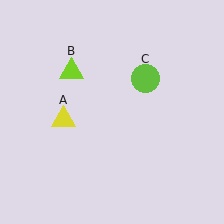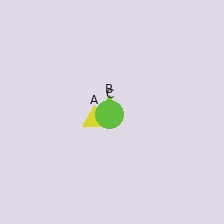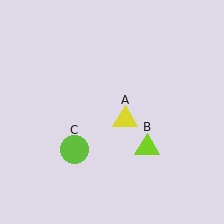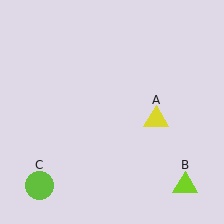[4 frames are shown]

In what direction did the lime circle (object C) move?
The lime circle (object C) moved down and to the left.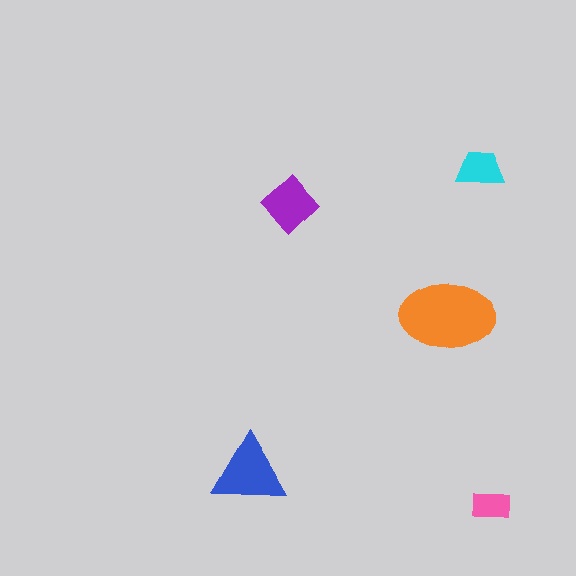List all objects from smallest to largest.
The pink rectangle, the cyan trapezoid, the purple diamond, the blue triangle, the orange ellipse.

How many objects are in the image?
There are 5 objects in the image.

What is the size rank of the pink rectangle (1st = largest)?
5th.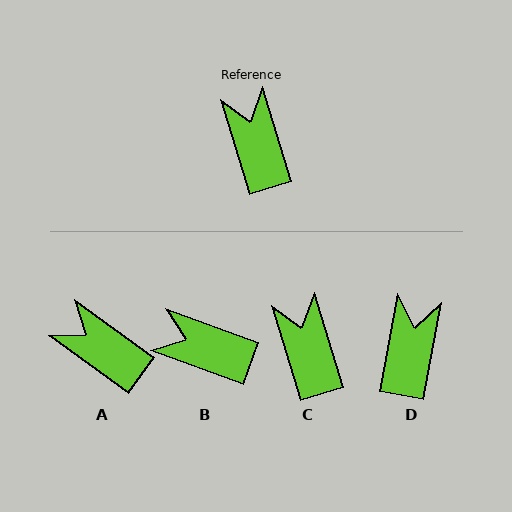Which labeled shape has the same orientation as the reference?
C.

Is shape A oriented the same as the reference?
No, it is off by about 37 degrees.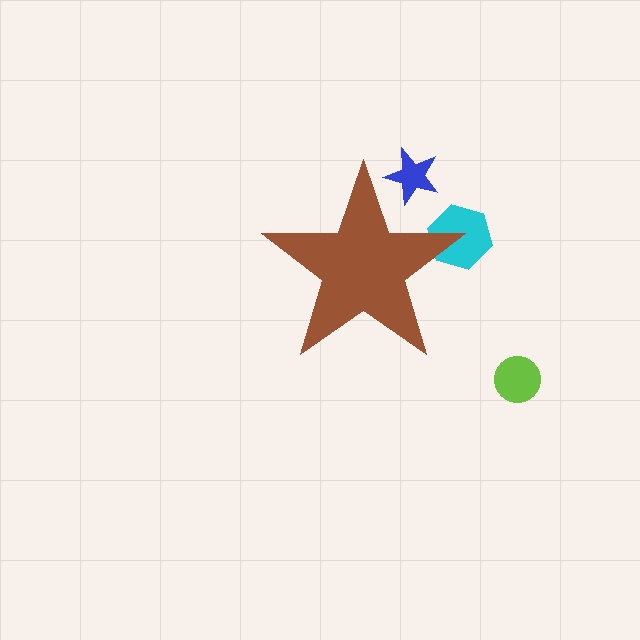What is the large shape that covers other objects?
A brown star.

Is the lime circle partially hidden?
No, the lime circle is fully visible.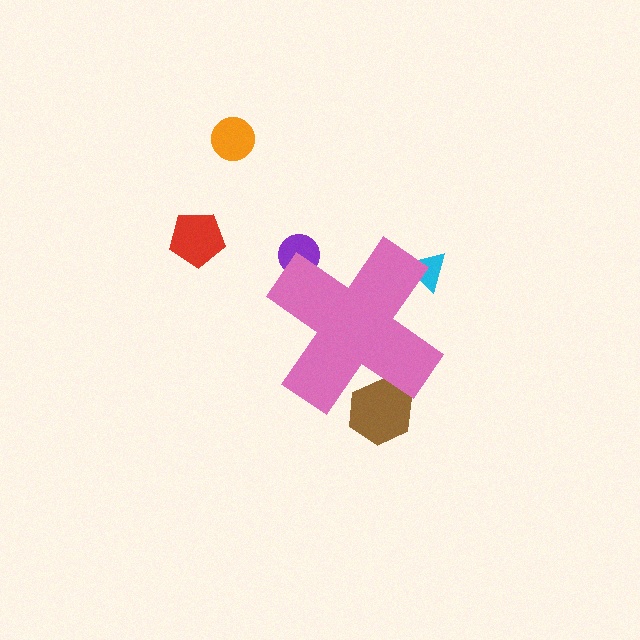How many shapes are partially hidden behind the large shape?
3 shapes are partially hidden.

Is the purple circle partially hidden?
Yes, the purple circle is partially hidden behind the pink cross.